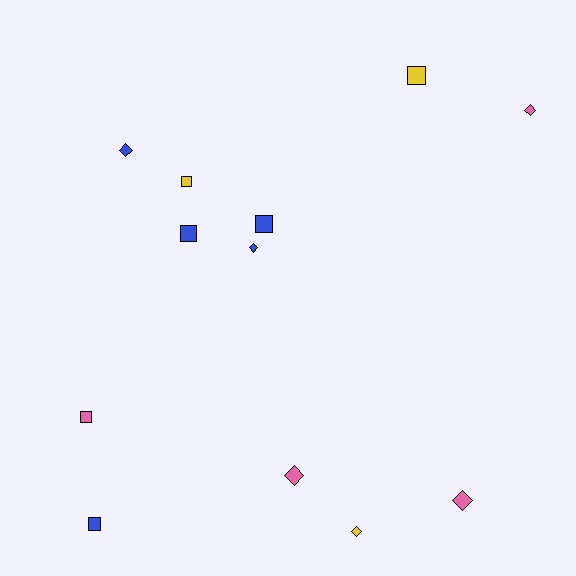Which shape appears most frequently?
Square, with 6 objects.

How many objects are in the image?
There are 12 objects.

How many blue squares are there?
There are 3 blue squares.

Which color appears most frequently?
Blue, with 5 objects.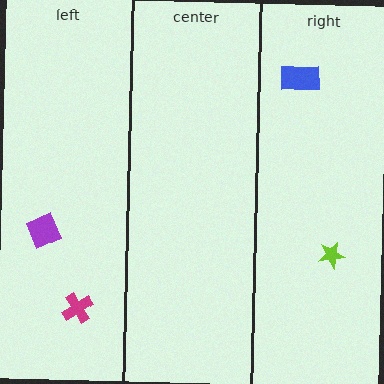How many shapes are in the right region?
2.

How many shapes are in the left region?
2.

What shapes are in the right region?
The blue rectangle, the lime star.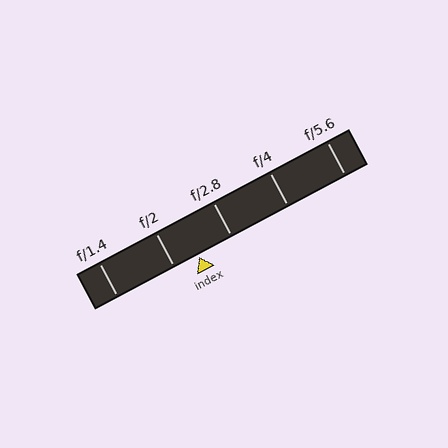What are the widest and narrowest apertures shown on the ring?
The widest aperture shown is f/1.4 and the narrowest is f/5.6.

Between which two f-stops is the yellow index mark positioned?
The index mark is between f/2 and f/2.8.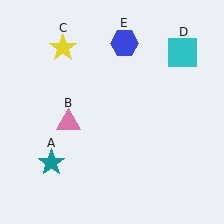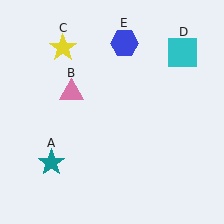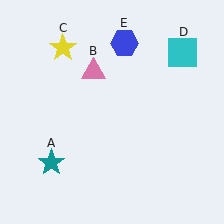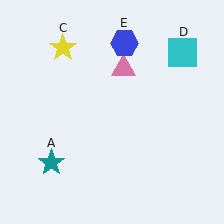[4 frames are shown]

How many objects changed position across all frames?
1 object changed position: pink triangle (object B).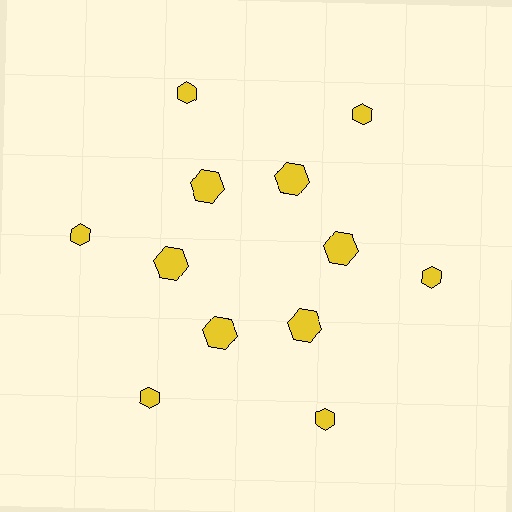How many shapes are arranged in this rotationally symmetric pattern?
There are 12 shapes, arranged in 6 groups of 2.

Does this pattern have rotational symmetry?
Yes, this pattern has 6-fold rotational symmetry. It looks the same after rotating 60 degrees around the center.